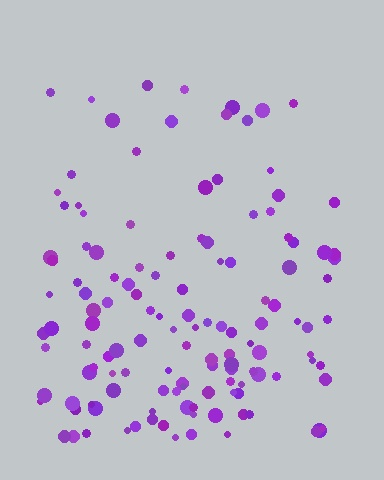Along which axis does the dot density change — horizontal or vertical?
Vertical.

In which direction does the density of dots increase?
From top to bottom, with the bottom side densest.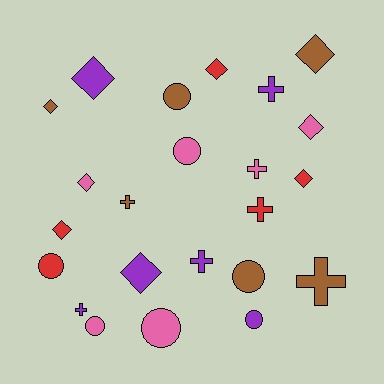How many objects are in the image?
There are 23 objects.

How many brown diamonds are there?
There are 2 brown diamonds.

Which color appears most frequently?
Pink, with 6 objects.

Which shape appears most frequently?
Diamond, with 9 objects.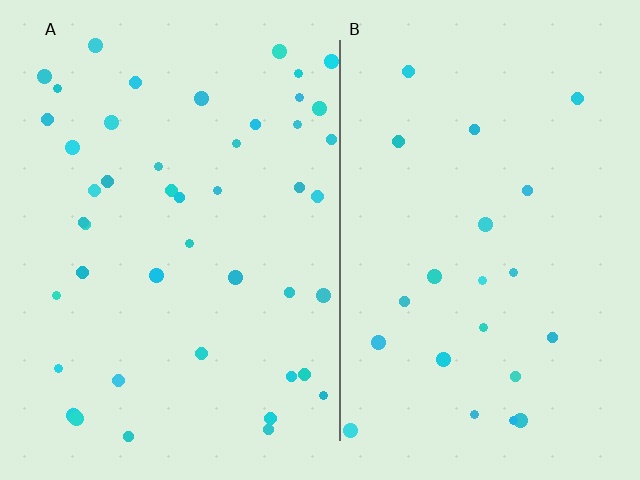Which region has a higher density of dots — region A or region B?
A (the left).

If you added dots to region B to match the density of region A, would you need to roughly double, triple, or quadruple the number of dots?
Approximately double.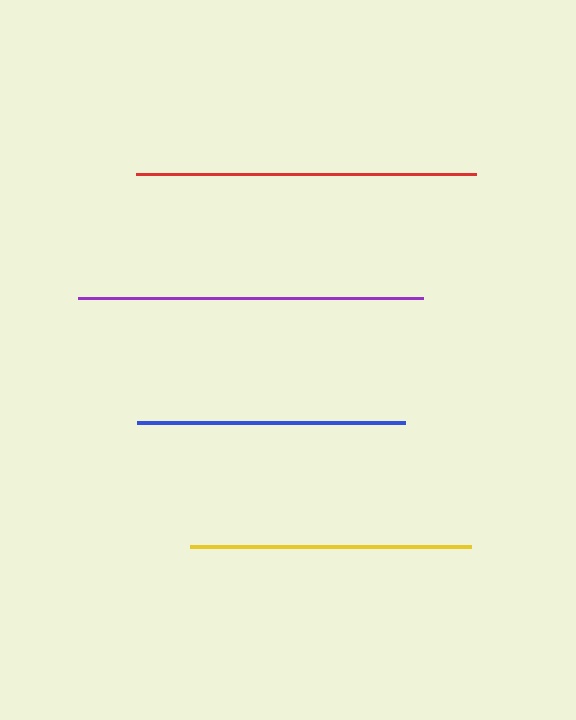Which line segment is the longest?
The purple line is the longest at approximately 345 pixels.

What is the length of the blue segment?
The blue segment is approximately 268 pixels long.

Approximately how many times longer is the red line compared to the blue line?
The red line is approximately 1.3 times the length of the blue line.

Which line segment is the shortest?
The blue line is the shortest at approximately 268 pixels.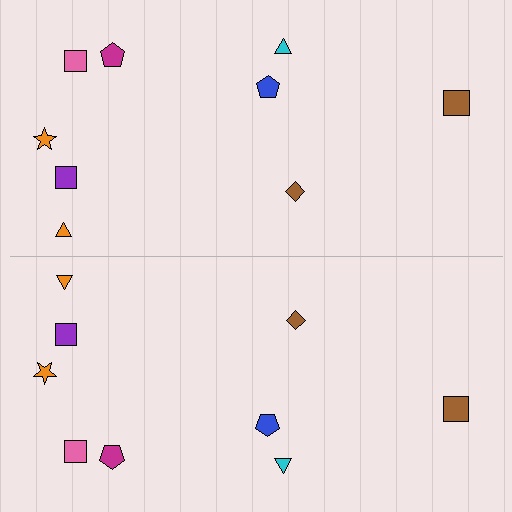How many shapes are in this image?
There are 18 shapes in this image.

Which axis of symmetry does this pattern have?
The pattern has a horizontal axis of symmetry running through the center of the image.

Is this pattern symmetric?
Yes, this pattern has bilateral (reflection) symmetry.